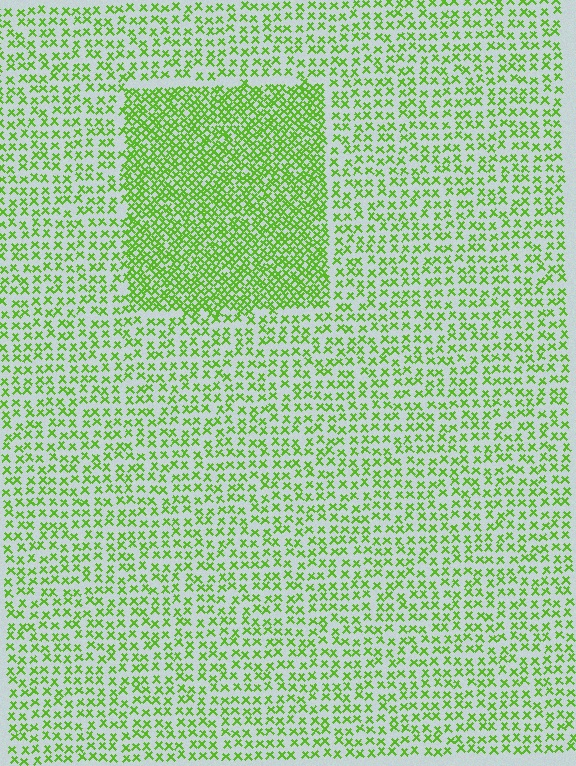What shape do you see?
I see a rectangle.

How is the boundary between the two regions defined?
The boundary is defined by a change in element density (approximately 2.1x ratio). All elements are the same color, size, and shape.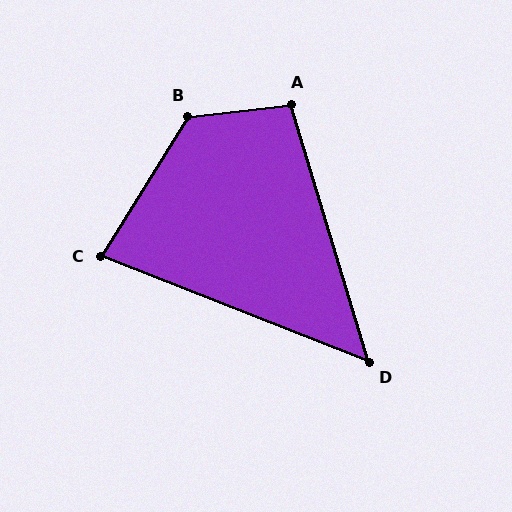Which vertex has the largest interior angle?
B, at approximately 128 degrees.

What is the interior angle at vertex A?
Approximately 100 degrees (obtuse).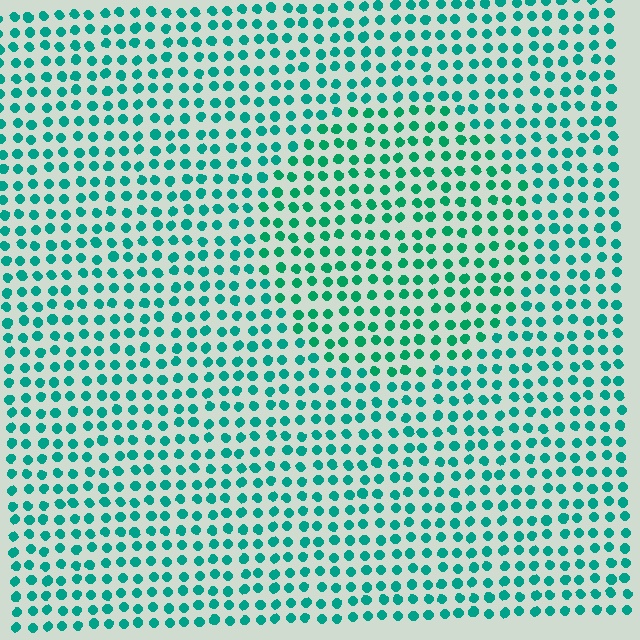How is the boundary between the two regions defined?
The boundary is defined purely by a slight shift in hue (about 16 degrees). Spacing, size, and orientation are identical on both sides.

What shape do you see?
I see a circle.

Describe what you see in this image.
The image is filled with small teal elements in a uniform arrangement. A circle-shaped region is visible where the elements are tinted to a slightly different hue, forming a subtle color boundary.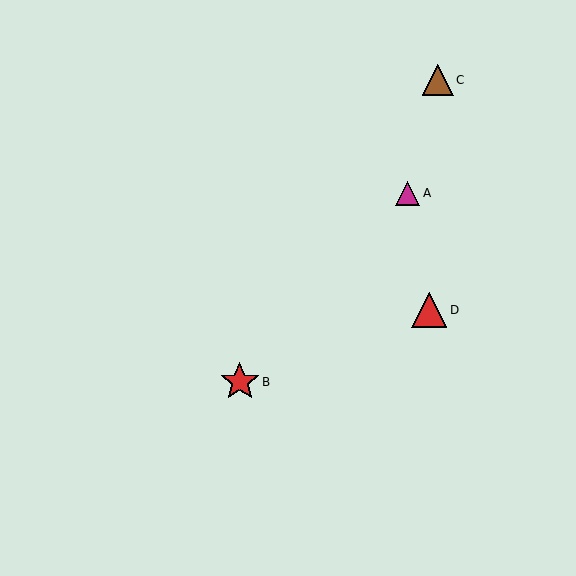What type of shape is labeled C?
Shape C is a brown triangle.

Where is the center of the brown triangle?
The center of the brown triangle is at (438, 80).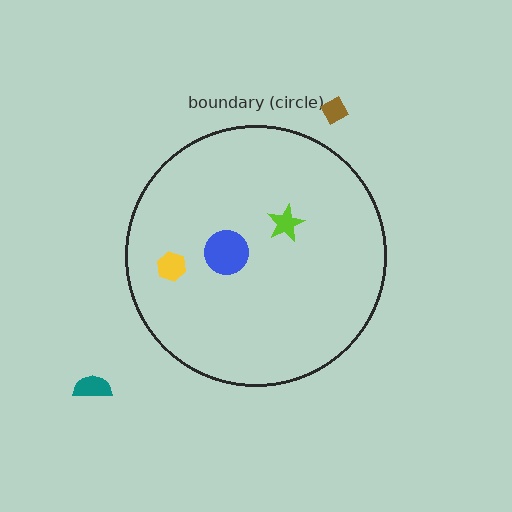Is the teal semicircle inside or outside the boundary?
Outside.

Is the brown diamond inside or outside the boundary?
Outside.